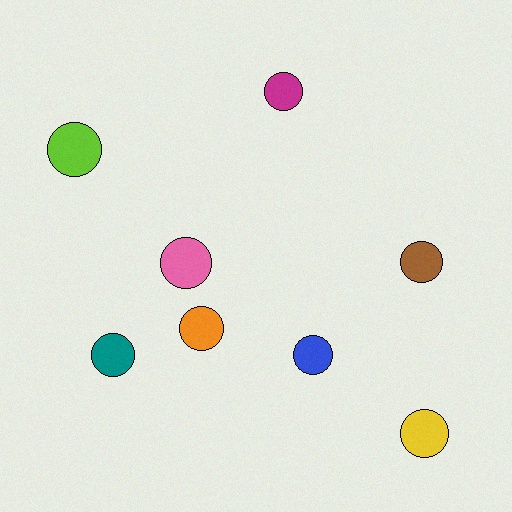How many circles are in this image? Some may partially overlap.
There are 8 circles.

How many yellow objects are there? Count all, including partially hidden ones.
There is 1 yellow object.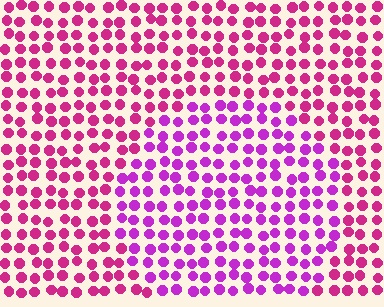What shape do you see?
I see a circle.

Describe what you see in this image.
The image is filled with small magenta elements in a uniform arrangement. A circle-shaped region is visible where the elements are tinted to a slightly different hue, forming a subtle color boundary.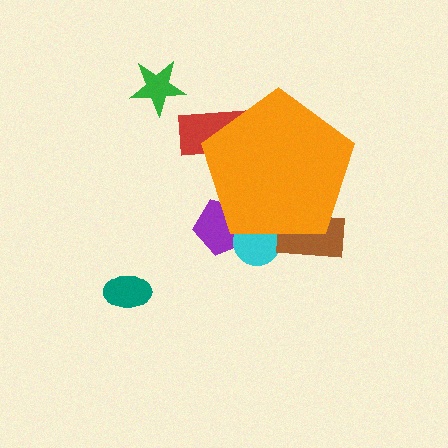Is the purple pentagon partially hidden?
Yes, the purple pentagon is partially hidden behind the orange pentagon.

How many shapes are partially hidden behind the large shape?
4 shapes are partially hidden.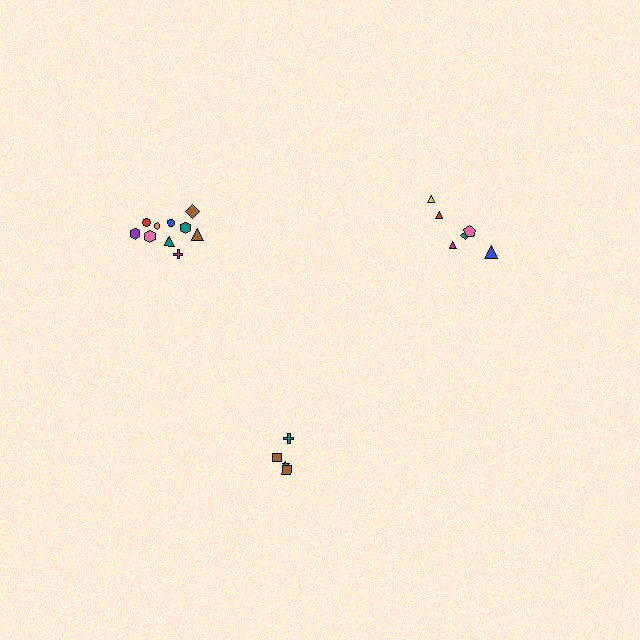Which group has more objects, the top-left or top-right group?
The top-left group.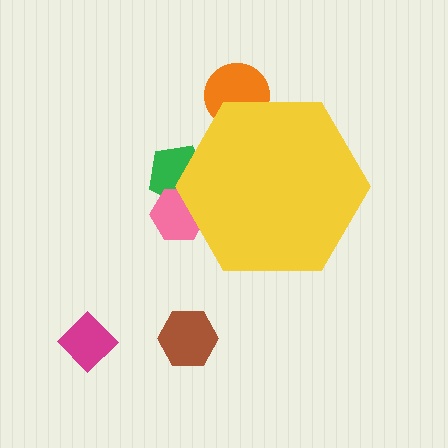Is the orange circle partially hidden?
Yes, the orange circle is partially hidden behind the yellow hexagon.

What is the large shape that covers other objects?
A yellow hexagon.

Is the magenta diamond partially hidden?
No, the magenta diamond is fully visible.